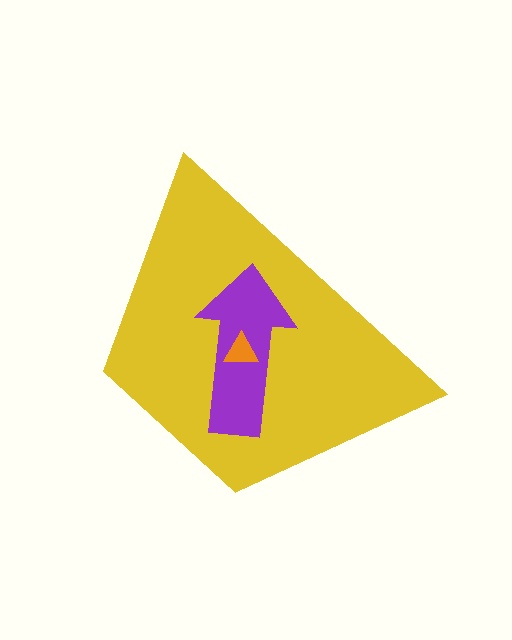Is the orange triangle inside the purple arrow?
Yes.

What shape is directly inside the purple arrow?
The orange triangle.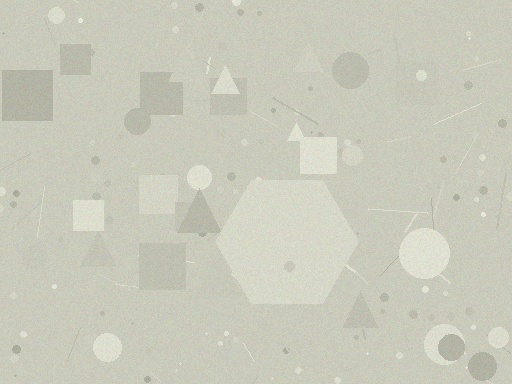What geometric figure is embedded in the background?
A hexagon is embedded in the background.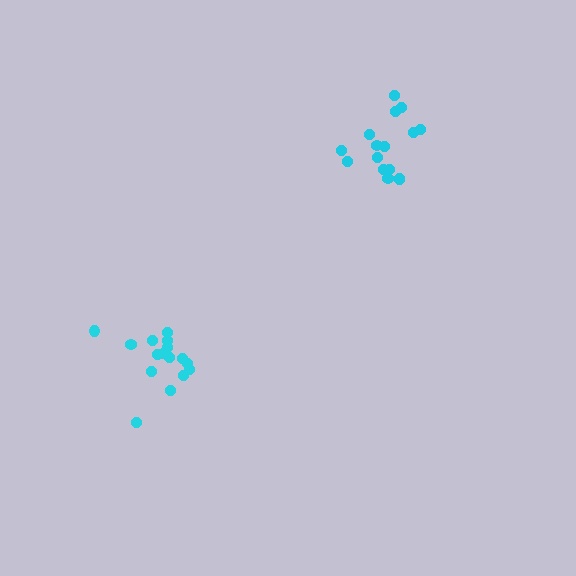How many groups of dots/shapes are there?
There are 2 groups.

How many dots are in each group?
Group 1: 16 dots, Group 2: 16 dots (32 total).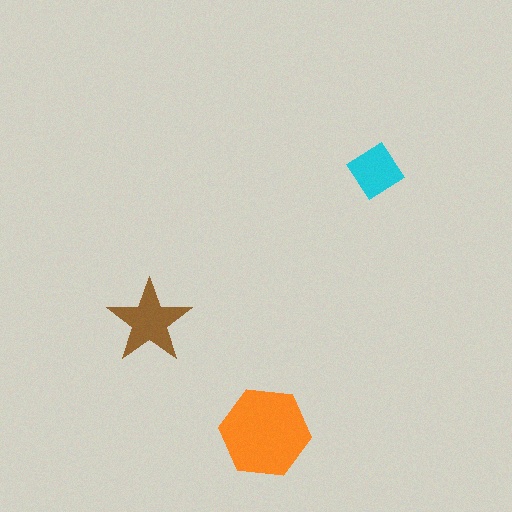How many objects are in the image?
There are 3 objects in the image.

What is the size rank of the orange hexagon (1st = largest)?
1st.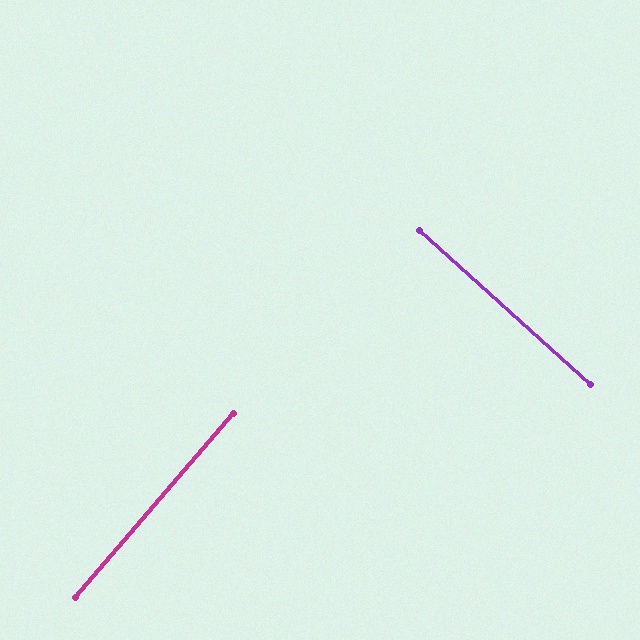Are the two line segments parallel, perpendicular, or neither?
Perpendicular — they meet at approximately 89°.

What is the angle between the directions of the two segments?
Approximately 89 degrees.